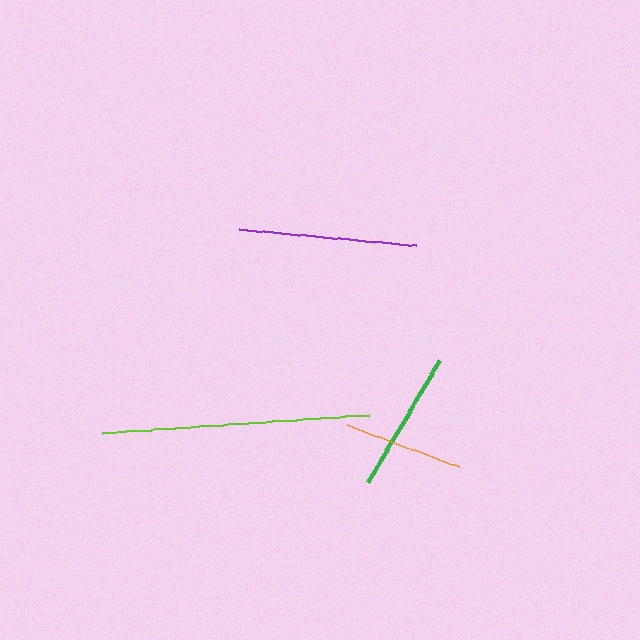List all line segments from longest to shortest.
From longest to shortest: lime, purple, green, orange.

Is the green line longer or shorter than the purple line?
The purple line is longer than the green line.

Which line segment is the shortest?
The orange line is the shortest at approximately 120 pixels.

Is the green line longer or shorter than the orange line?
The green line is longer than the orange line.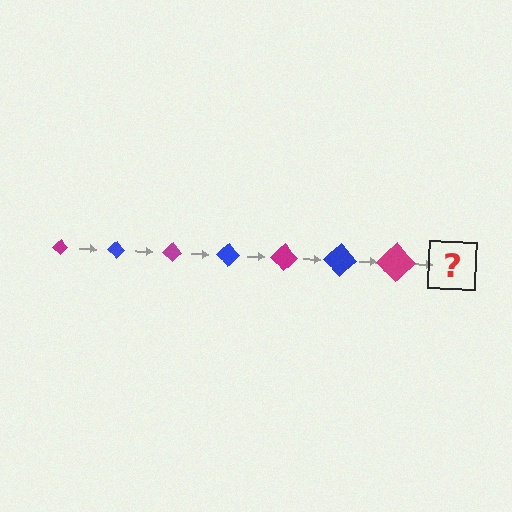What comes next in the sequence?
The next element should be a blue diamond, larger than the previous one.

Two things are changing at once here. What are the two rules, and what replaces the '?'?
The two rules are that the diamond grows larger each step and the color cycles through magenta and blue. The '?' should be a blue diamond, larger than the previous one.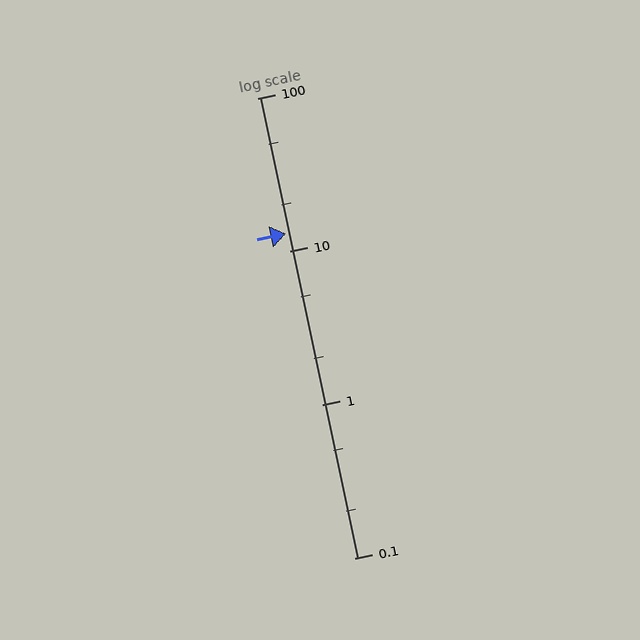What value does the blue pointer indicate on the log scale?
The pointer indicates approximately 13.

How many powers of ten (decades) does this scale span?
The scale spans 3 decades, from 0.1 to 100.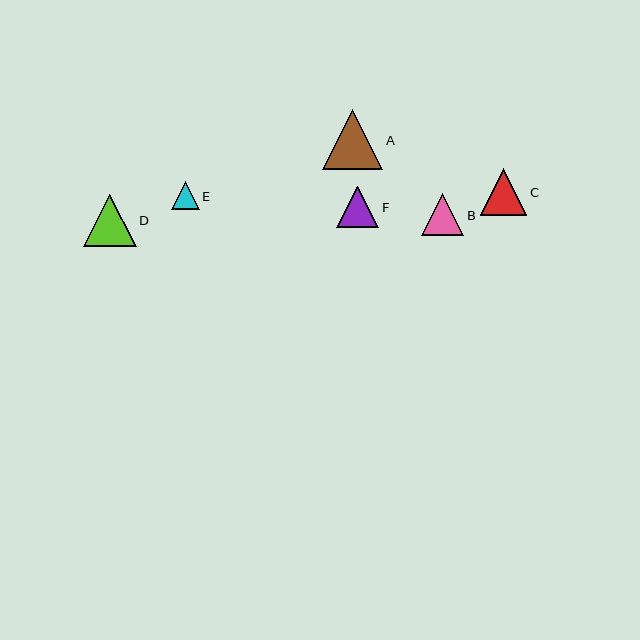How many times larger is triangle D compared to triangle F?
Triangle D is approximately 1.3 times the size of triangle F.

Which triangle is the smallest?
Triangle E is the smallest with a size of approximately 28 pixels.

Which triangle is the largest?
Triangle A is the largest with a size of approximately 60 pixels.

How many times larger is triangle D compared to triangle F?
Triangle D is approximately 1.3 times the size of triangle F.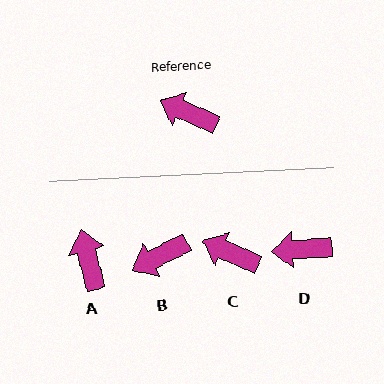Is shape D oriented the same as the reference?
No, it is off by about 27 degrees.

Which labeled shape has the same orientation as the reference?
C.